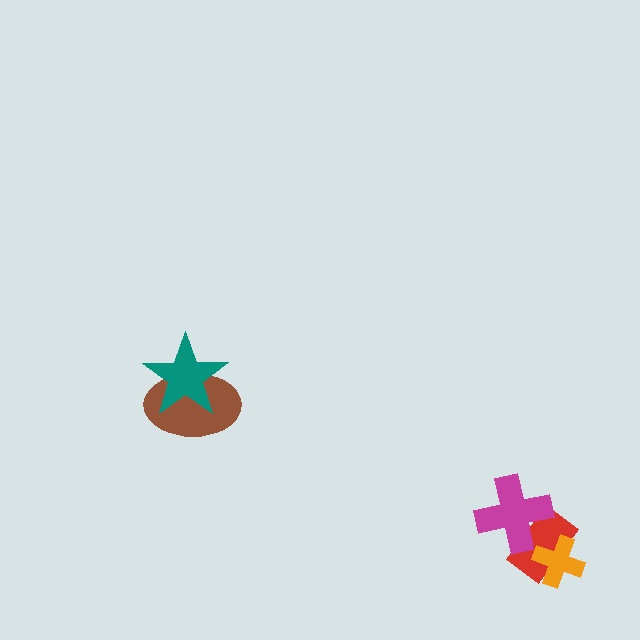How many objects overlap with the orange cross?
1 object overlaps with the orange cross.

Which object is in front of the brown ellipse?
The teal star is in front of the brown ellipse.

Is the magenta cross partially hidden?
No, no other shape covers it.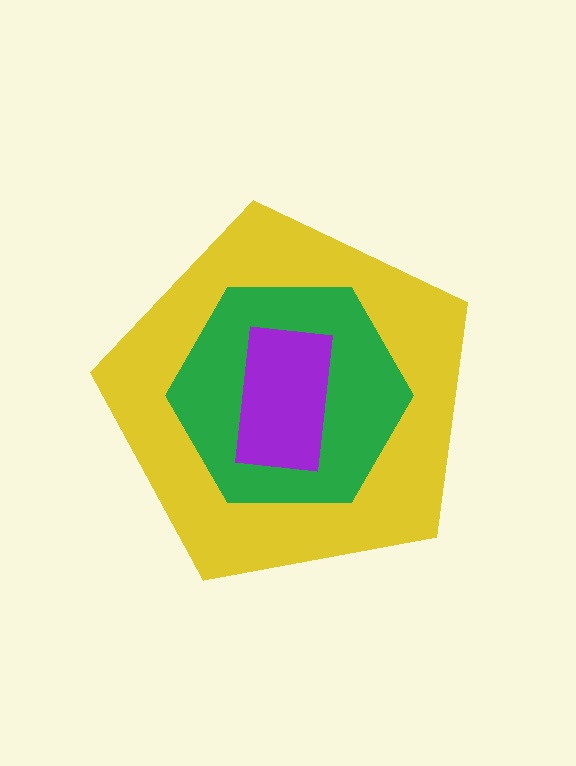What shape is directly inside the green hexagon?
The purple rectangle.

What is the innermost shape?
The purple rectangle.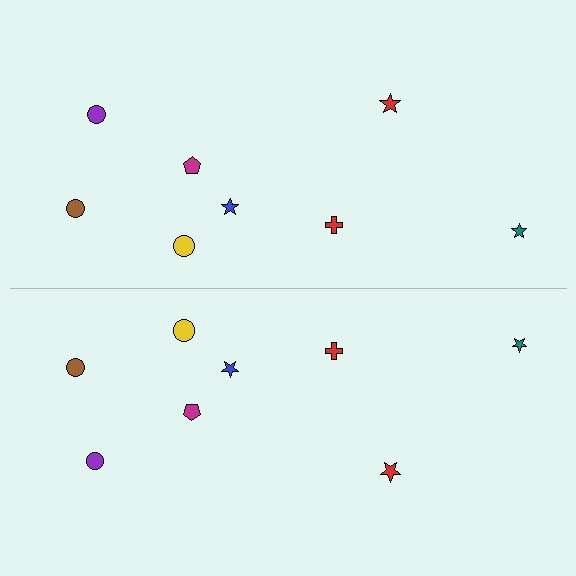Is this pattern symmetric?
Yes, this pattern has bilateral (reflection) symmetry.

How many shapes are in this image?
There are 16 shapes in this image.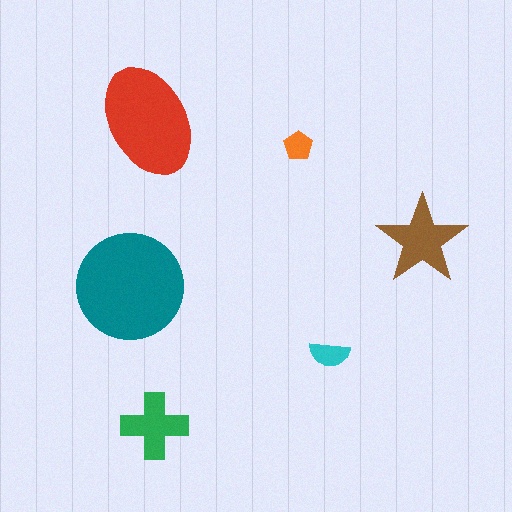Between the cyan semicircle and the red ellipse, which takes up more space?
The red ellipse.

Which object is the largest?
The teal circle.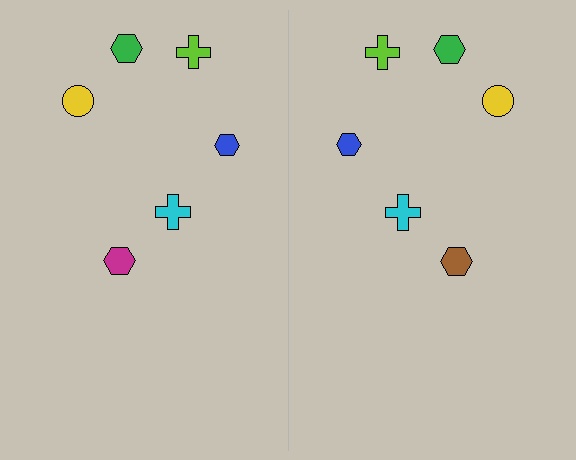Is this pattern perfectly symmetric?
No, the pattern is not perfectly symmetric. The brown hexagon on the right side breaks the symmetry — its mirror counterpart is magenta.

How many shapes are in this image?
There are 12 shapes in this image.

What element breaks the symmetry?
The brown hexagon on the right side breaks the symmetry — its mirror counterpart is magenta.